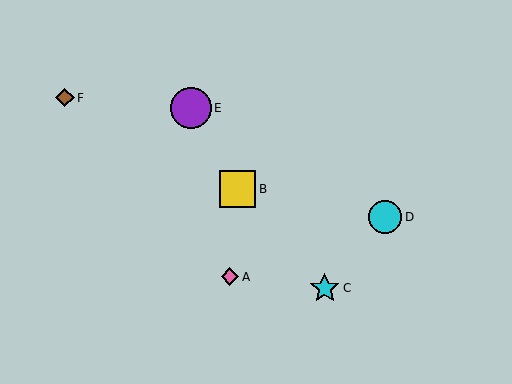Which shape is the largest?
The purple circle (labeled E) is the largest.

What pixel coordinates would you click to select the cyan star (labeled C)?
Click at (325, 288) to select the cyan star C.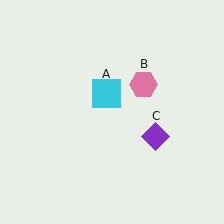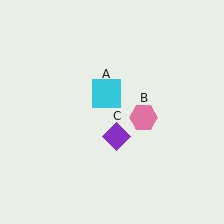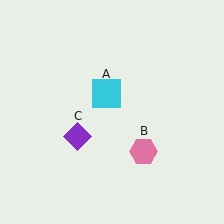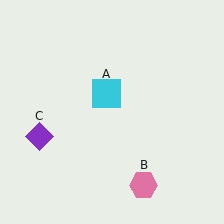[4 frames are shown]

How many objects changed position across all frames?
2 objects changed position: pink hexagon (object B), purple diamond (object C).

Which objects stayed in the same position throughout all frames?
Cyan square (object A) remained stationary.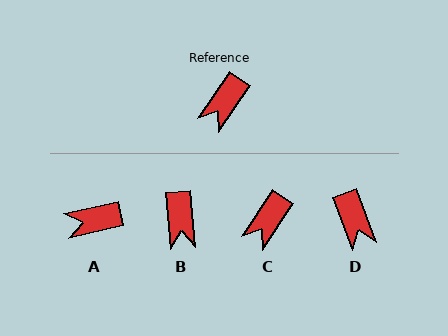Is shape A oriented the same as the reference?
No, it is off by about 43 degrees.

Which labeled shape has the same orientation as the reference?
C.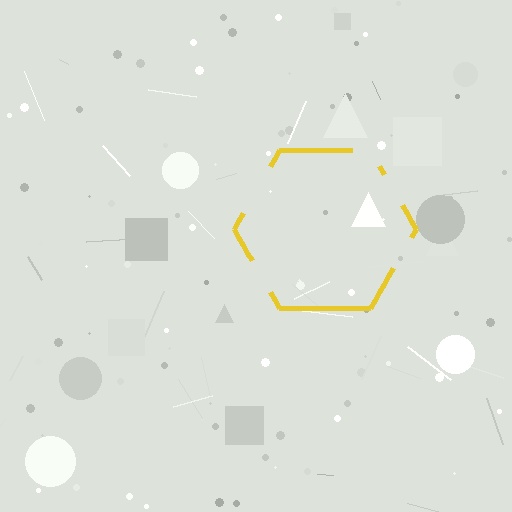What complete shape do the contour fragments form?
The contour fragments form a hexagon.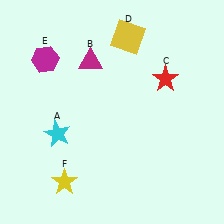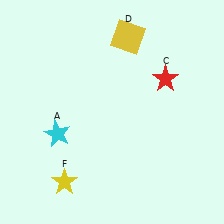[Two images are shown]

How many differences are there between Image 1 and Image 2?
There are 2 differences between the two images.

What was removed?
The magenta triangle (B), the magenta hexagon (E) were removed in Image 2.